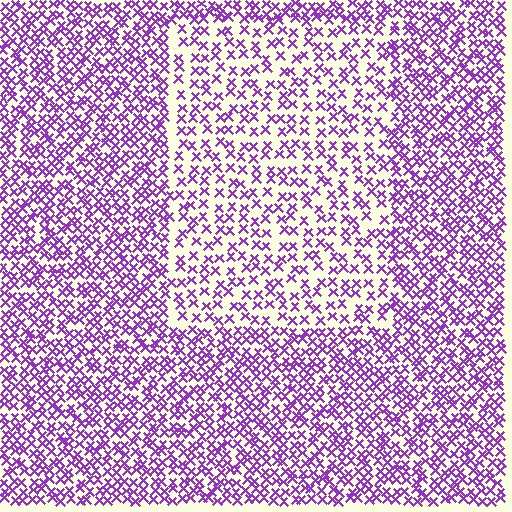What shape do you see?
I see a rectangle.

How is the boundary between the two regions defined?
The boundary is defined by a change in element density (approximately 1.8x ratio). All elements are the same color, size, and shape.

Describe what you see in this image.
The image contains small purple elements arranged at two different densities. A rectangle-shaped region is visible where the elements are less densely packed than the surrounding area.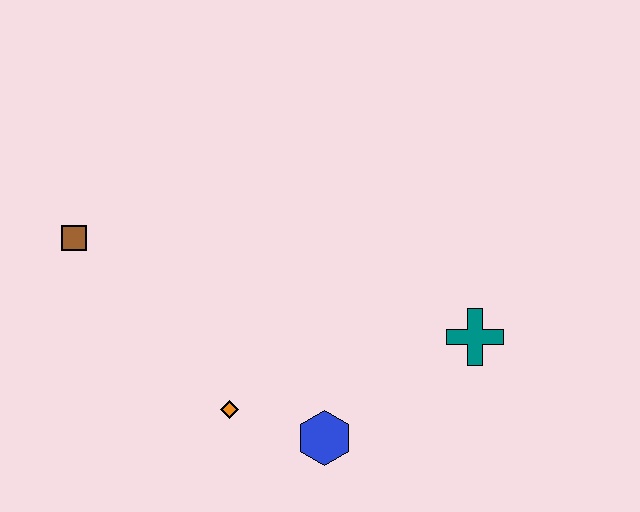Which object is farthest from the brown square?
The teal cross is farthest from the brown square.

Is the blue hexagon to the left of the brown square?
No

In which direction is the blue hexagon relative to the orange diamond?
The blue hexagon is to the right of the orange diamond.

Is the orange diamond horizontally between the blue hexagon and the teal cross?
No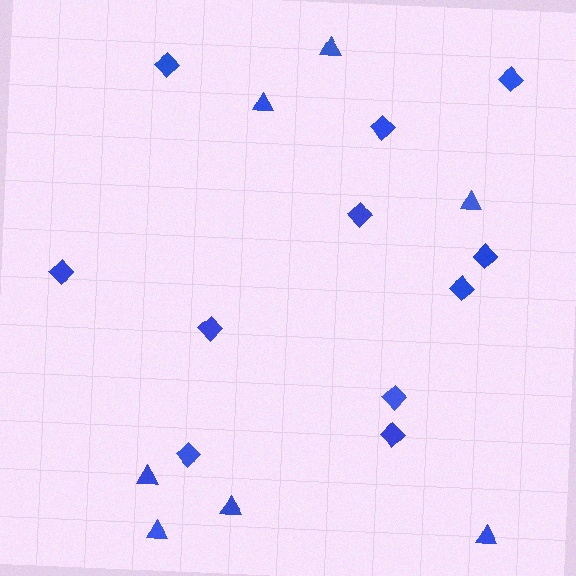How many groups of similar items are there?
There are 2 groups: one group of diamonds (11) and one group of triangles (7).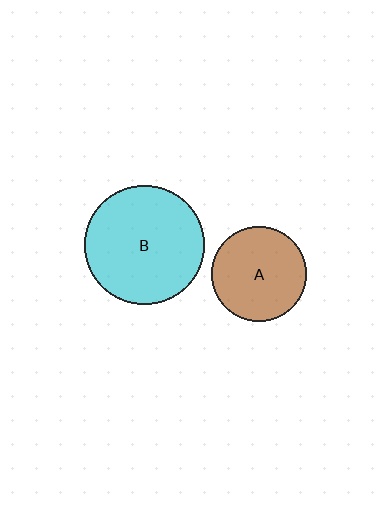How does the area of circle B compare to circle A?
Approximately 1.6 times.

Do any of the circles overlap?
No, none of the circles overlap.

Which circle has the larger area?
Circle B (cyan).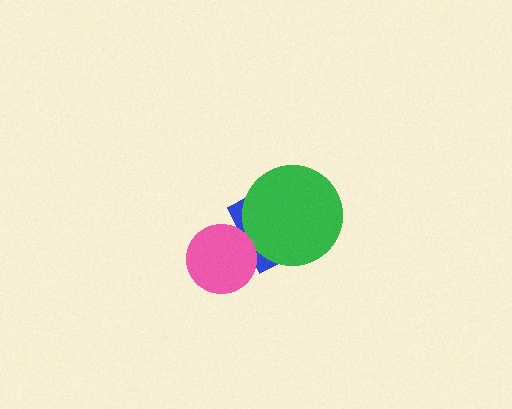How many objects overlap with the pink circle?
1 object overlaps with the pink circle.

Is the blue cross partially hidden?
Yes, it is partially covered by another shape.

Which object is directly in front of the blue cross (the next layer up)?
The green circle is directly in front of the blue cross.